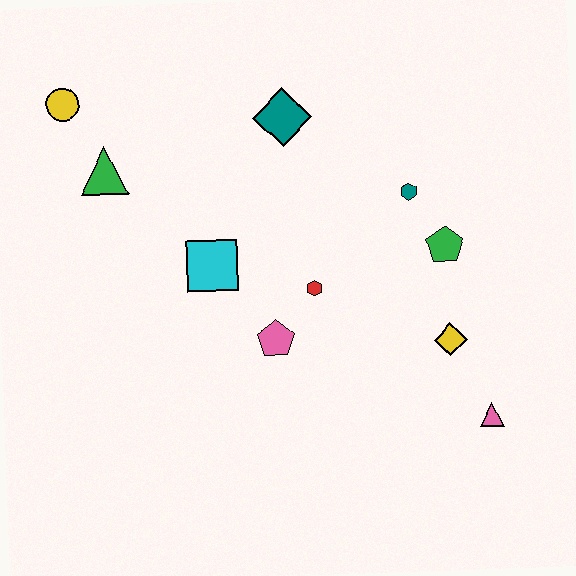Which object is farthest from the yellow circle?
The pink triangle is farthest from the yellow circle.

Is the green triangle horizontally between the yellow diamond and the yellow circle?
Yes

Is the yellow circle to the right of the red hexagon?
No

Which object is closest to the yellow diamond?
The pink triangle is closest to the yellow diamond.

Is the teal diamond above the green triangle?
Yes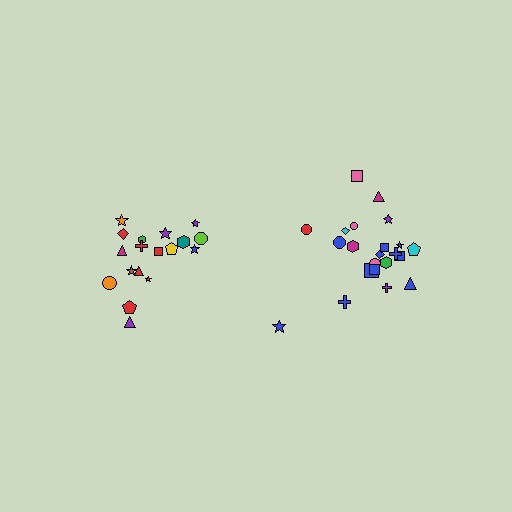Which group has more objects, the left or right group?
The right group.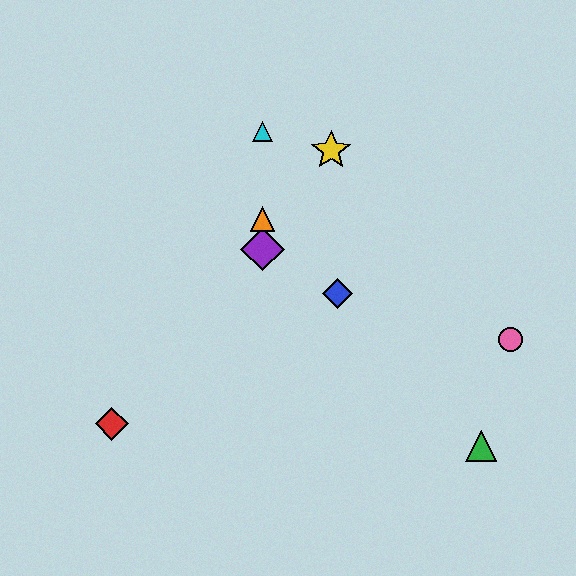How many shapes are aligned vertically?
3 shapes (the purple diamond, the orange triangle, the cyan triangle) are aligned vertically.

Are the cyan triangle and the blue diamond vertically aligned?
No, the cyan triangle is at x≈263 and the blue diamond is at x≈338.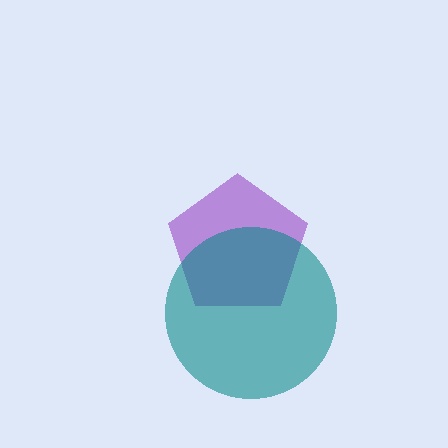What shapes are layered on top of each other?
The layered shapes are: a purple pentagon, a teal circle.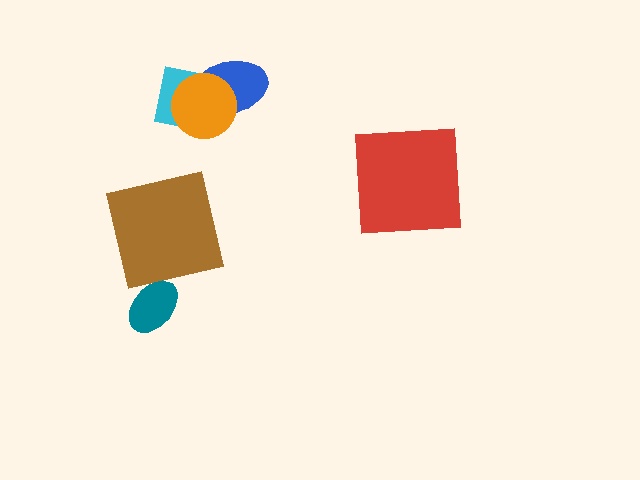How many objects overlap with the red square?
0 objects overlap with the red square.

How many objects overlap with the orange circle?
2 objects overlap with the orange circle.